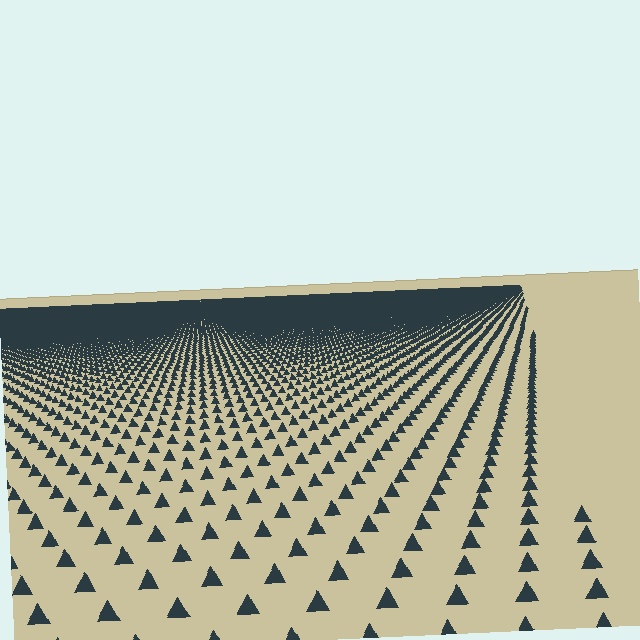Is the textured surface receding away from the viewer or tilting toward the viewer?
The surface is receding away from the viewer. Texture elements get smaller and denser toward the top.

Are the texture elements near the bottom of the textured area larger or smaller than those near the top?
Larger. Near the bottom, elements are closer to the viewer and appear at a bigger on-screen size.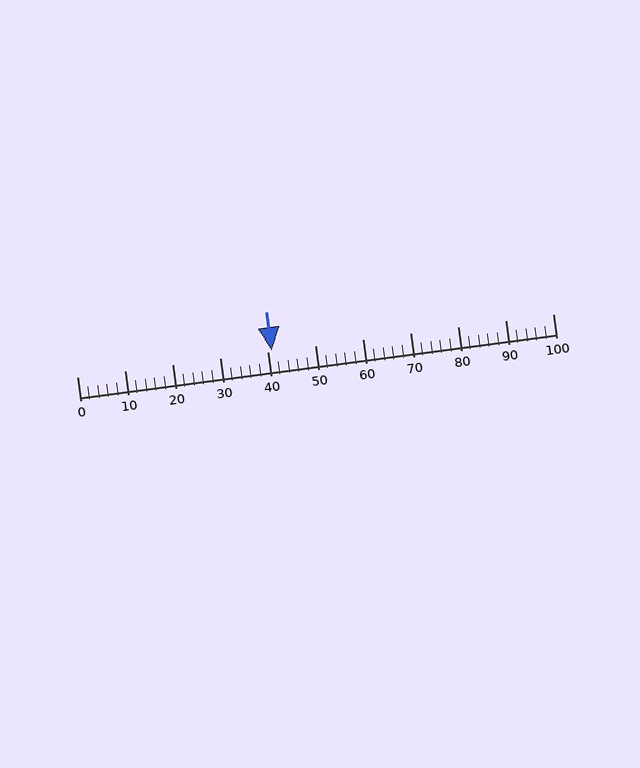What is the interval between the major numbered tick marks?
The major tick marks are spaced 10 units apart.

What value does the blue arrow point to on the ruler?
The blue arrow points to approximately 41.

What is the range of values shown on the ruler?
The ruler shows values from 0 to 100.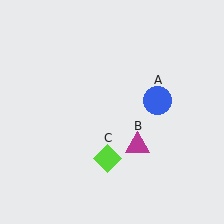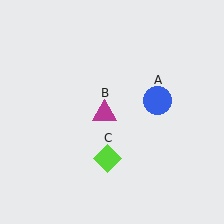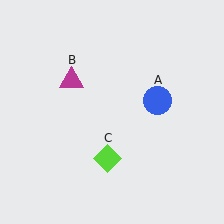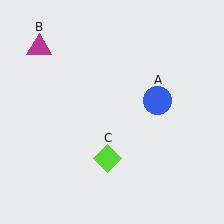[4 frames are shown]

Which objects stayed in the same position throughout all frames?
Blue circle (object A) and lime diamond (object C) remained stationary.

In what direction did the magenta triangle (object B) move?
The magenta triangle (object B) moved up and to the left.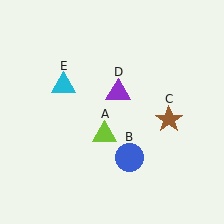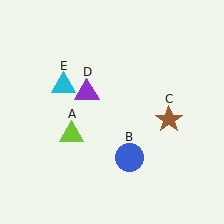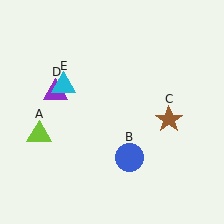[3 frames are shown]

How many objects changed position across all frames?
2 objects changed position: lime triangle (object A), purple triangle (object D).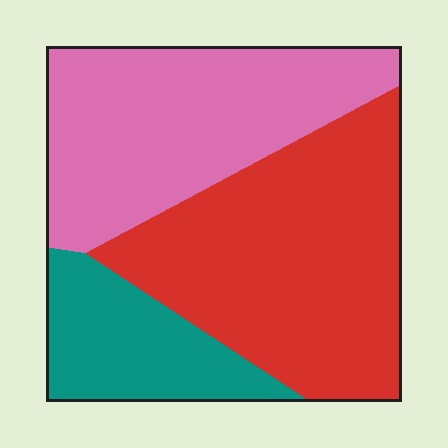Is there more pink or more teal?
Pink.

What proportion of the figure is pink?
Pink covers roughly 35% of the figure.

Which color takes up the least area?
Teal, at roughly 20%.